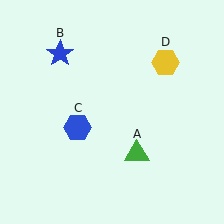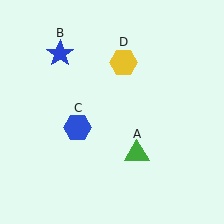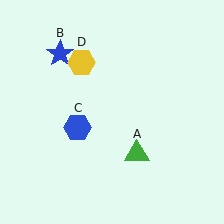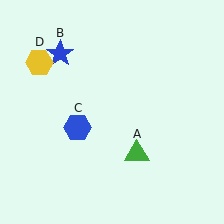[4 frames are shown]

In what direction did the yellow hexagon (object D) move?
The yellow hexagon (object D) moved left.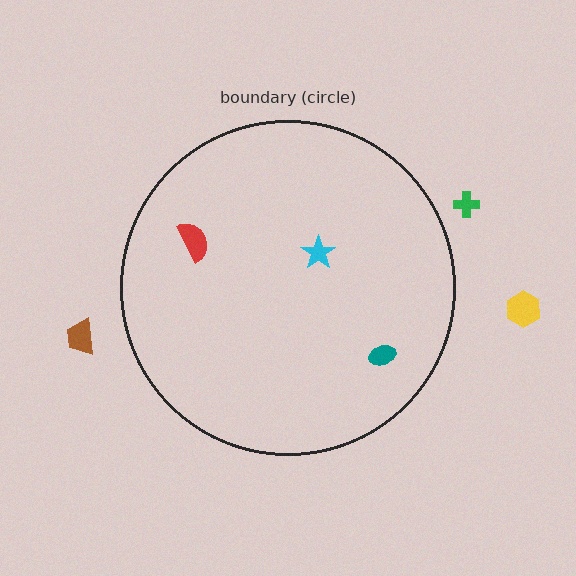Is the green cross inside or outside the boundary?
Outside.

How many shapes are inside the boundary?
3 inside, 3 outside.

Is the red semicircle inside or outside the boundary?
Inside.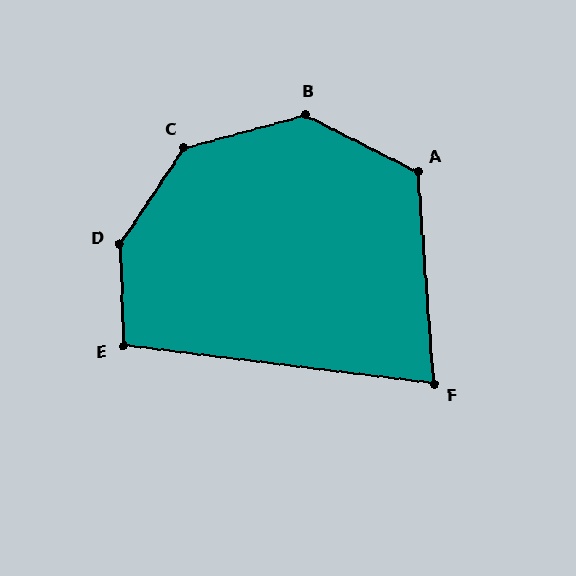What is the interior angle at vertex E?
Approximately 99 degrees (obtuse).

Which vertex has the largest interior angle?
D, at approximately 144 degrees.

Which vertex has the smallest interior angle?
F, at approximately 79 degrees.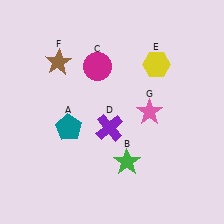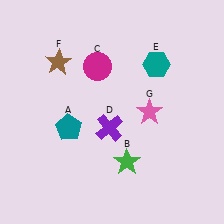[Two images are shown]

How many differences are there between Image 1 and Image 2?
There is 1 difference between the two images.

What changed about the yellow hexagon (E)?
In Image 1, E is yellow. In Image 2, it changed to teal.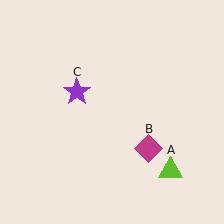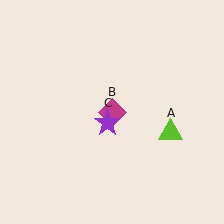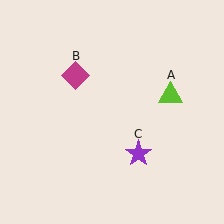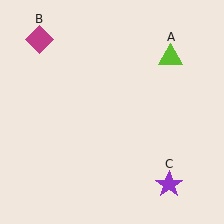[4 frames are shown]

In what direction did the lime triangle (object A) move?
The lime triangle (object A) moved up.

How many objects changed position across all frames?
3 objects changed position: lime triangle (object A), magenta diamond (object B), purple star (object C).